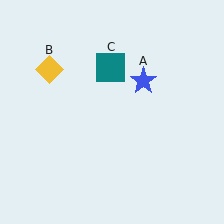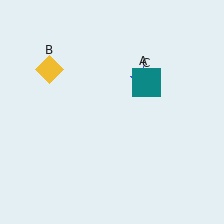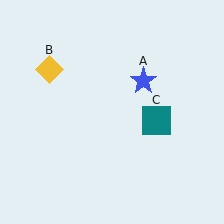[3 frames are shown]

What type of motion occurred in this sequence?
The teal square (object C) rotated clockwise around the center of the scene.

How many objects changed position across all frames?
1 object changed position: teal square (object C).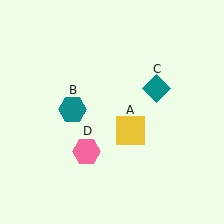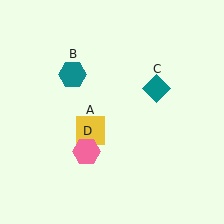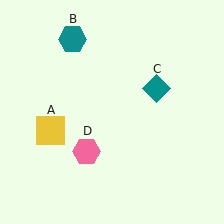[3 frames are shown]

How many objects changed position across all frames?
2 objects changed position: yellow square (object A), teal hexagon (object B).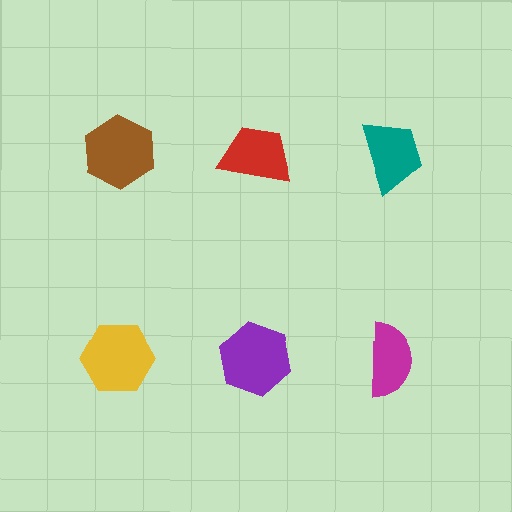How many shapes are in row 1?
3 shapes.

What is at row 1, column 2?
A red trapezoid.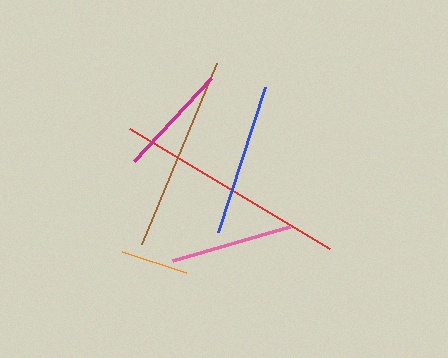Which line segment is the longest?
The red line is the longest at approximately 233 pixels.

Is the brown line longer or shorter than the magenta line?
The brown line is longer than the magenta line.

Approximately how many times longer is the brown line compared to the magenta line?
The brown line is approximately 1.7 times the length of the magenta line.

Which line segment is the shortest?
The orange line is the shortest at approximately 67 pixels.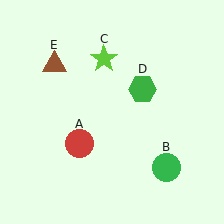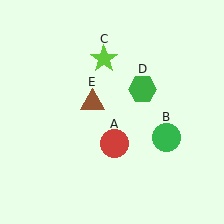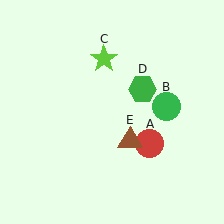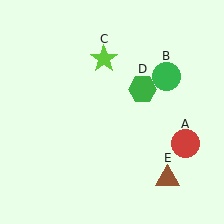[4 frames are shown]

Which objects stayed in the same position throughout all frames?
Lime star (object C) and green hexagon (object D) remained stationary.